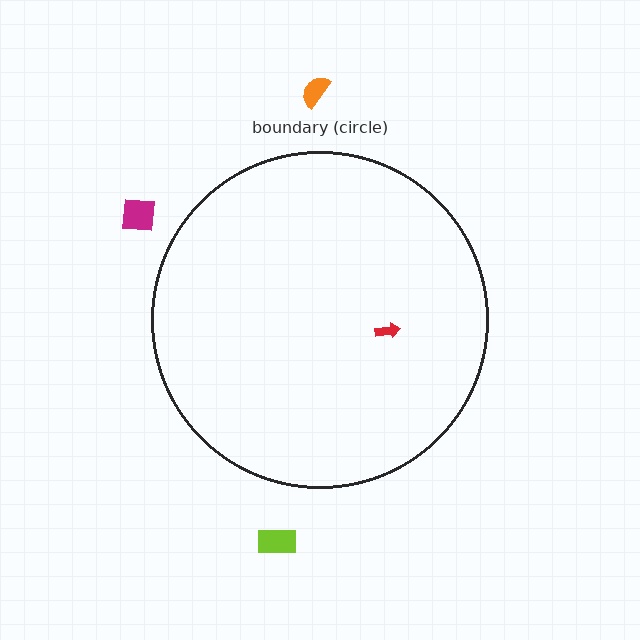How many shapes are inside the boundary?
1 inside, 3 outside.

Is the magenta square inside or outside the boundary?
Outside.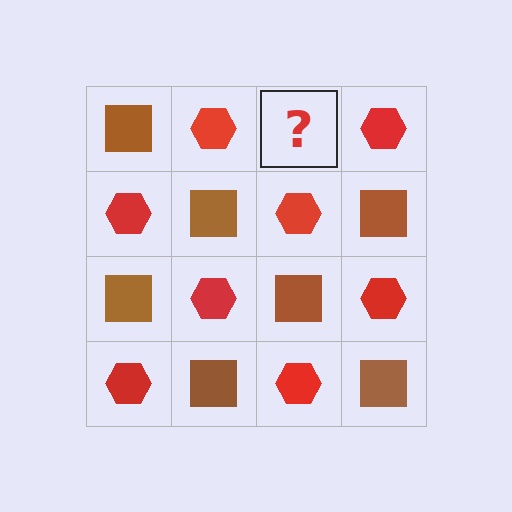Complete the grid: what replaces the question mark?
The question mark should be replaced with a brown square.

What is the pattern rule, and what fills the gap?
The rule is that it alternates brown square and red hexagon in a checkerboard pattern. The gap should be filled with a brown square.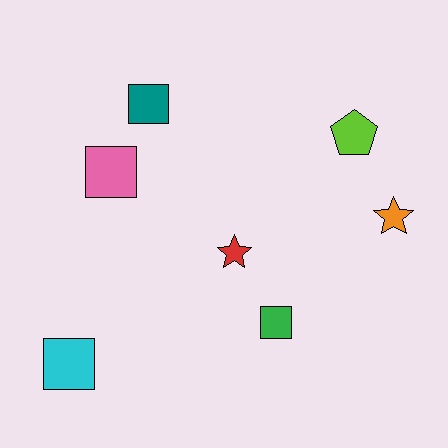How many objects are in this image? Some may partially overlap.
There are 7 objects.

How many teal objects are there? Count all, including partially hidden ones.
There is 1 teal object.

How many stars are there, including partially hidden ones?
There are 2 stars.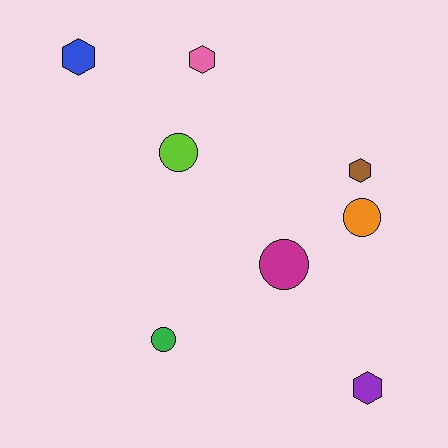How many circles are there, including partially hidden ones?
There are 4 circles.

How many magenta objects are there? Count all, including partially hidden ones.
There is 1 magenta object.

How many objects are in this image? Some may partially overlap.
There are 8 objects.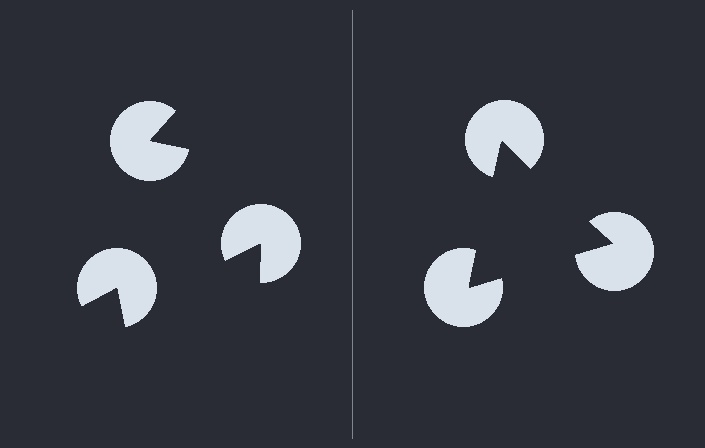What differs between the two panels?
The pac-man discs are positioned identically on both sides; only the wedge orientations differ. On the right they align to a triangle; on the left they are misaligned.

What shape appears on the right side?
An illusory triangle.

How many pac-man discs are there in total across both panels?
6 — 3 on each side.